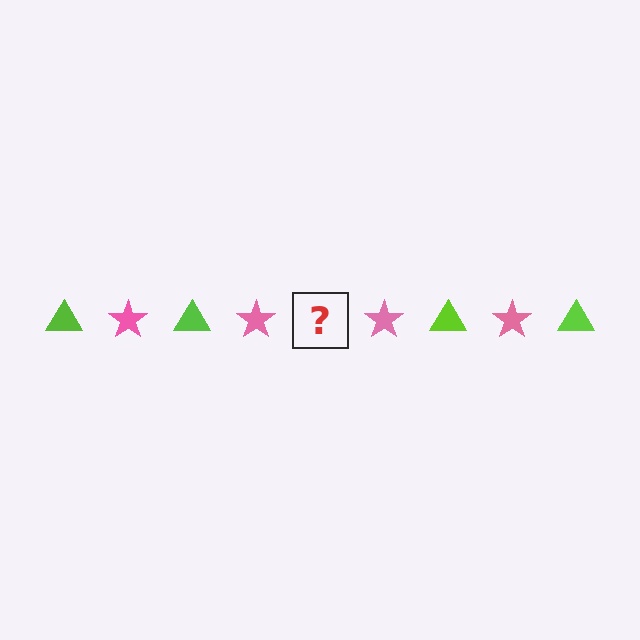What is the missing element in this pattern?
The missing element is a lime triangle.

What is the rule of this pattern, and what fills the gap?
The rule is that the pattern alternates between lime triangle and pink star. The gap should be filled with a lime triangle.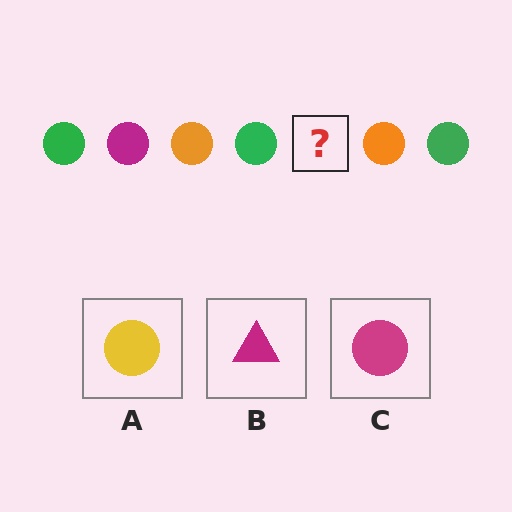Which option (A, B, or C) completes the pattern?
C.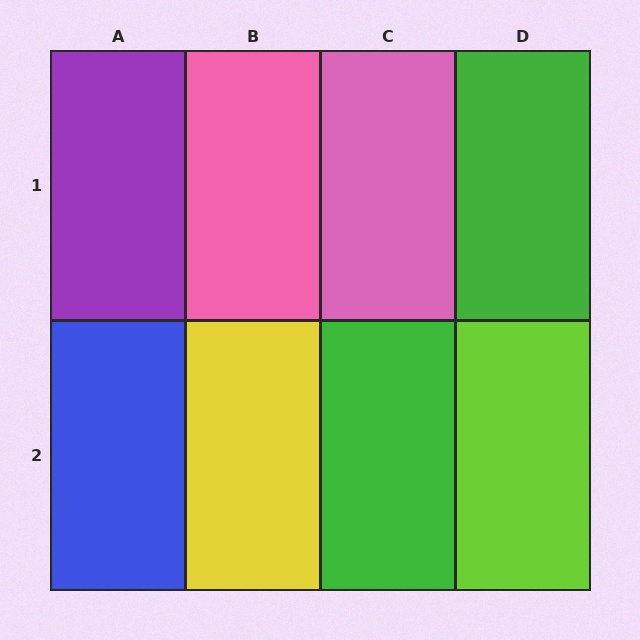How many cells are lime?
1 cell is lime.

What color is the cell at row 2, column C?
Green.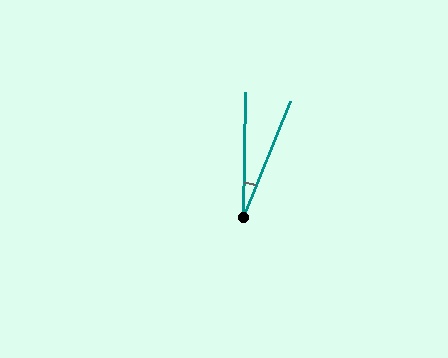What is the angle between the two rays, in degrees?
Approximately 21 degrees.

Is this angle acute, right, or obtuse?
It is acute.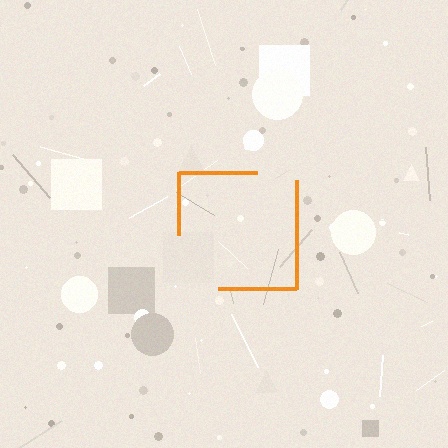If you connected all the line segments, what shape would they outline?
They would outline a square.